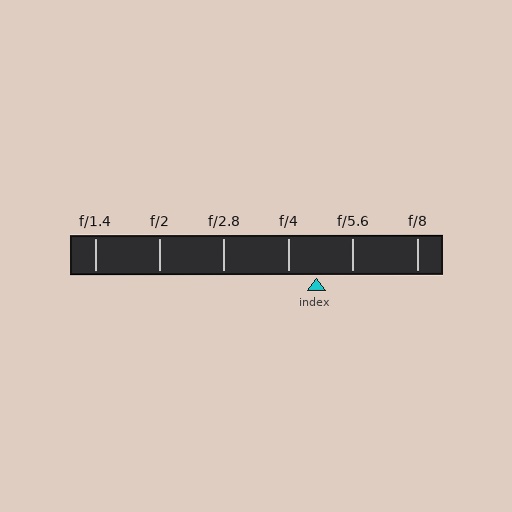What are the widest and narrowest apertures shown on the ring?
The widest aperture shown is f/1.4 and the narrowest is f/8.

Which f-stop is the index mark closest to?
The index mark is closest to f/4.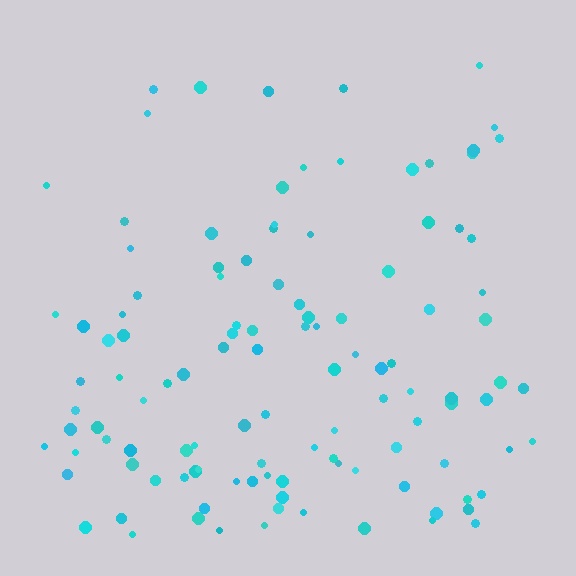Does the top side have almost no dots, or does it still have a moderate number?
Still a moderate number, just noticeably fewer than the bottom.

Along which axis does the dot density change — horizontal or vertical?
Vertical.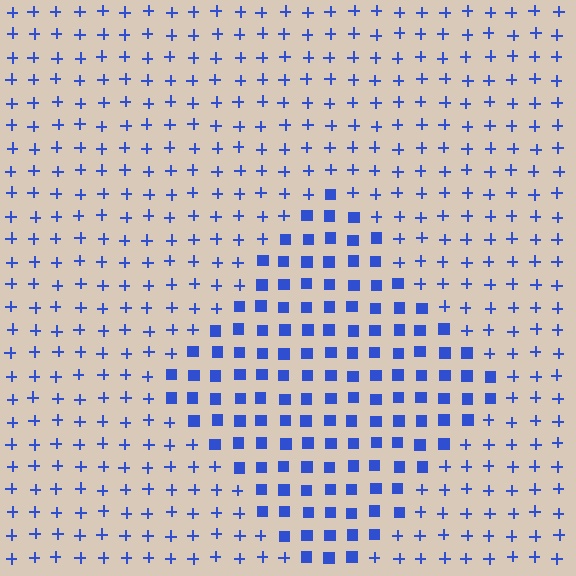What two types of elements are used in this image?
The image uses squares inside the diamond region and plus signs outside it.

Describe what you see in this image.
The image is filled with small blue elements arranged in a uniform grid. A diamond-shaped region contains squares, while the surrounding area contains plus signs. The boundary is defined purely by the change in element shape.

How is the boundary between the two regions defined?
The boundary is defined by a change in element shape: squares inside vs. plus signs outside. All elements share the same color and spacing.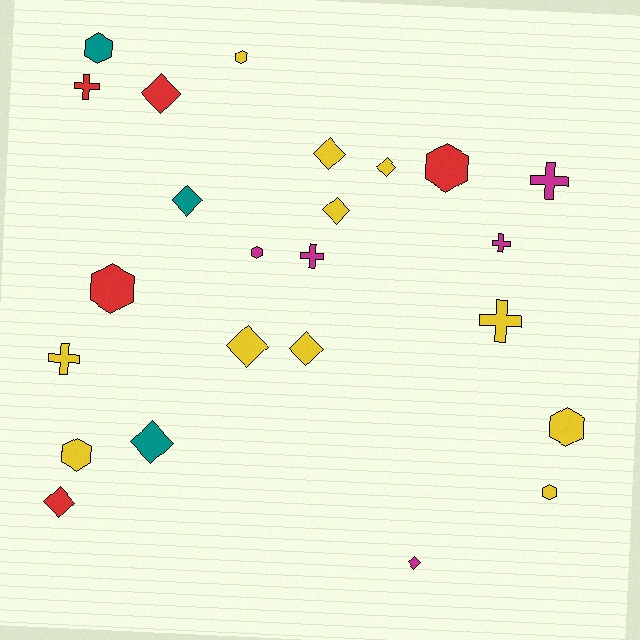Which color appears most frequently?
Yellow, with 11 objects.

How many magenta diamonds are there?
There is 1 magenta diamond.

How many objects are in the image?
There are 24 objects.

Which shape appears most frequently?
Diamond, with 10 objects.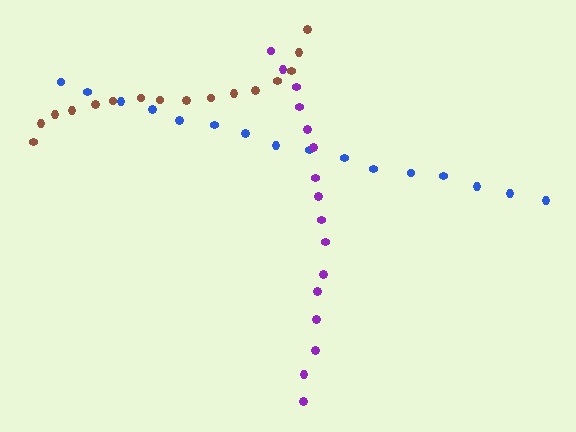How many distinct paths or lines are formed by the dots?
There are 3 distinct paths.